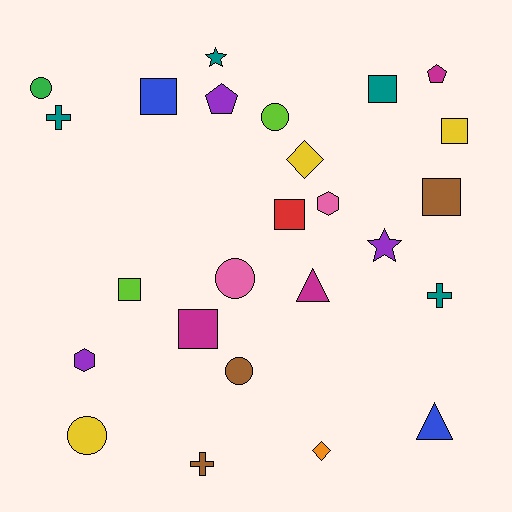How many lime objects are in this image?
There are 2 lime objects.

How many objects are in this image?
There are 25 objects.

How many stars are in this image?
There are 2 stars.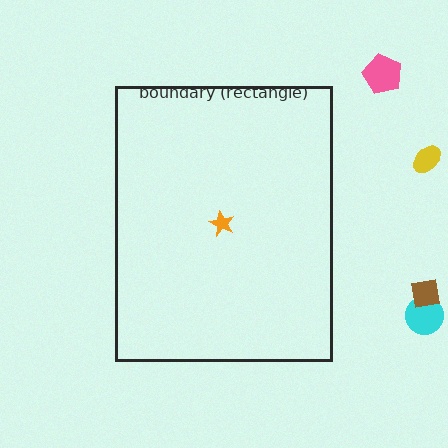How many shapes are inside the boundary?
1 inside, 4 outside.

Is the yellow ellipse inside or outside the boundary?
Outside.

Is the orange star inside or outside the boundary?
Inside.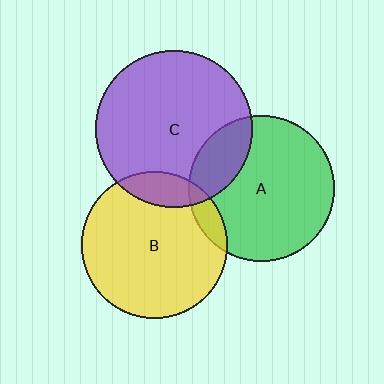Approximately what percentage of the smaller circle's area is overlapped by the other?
Approximately 10%.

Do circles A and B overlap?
Yes.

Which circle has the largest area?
Circle C (purple).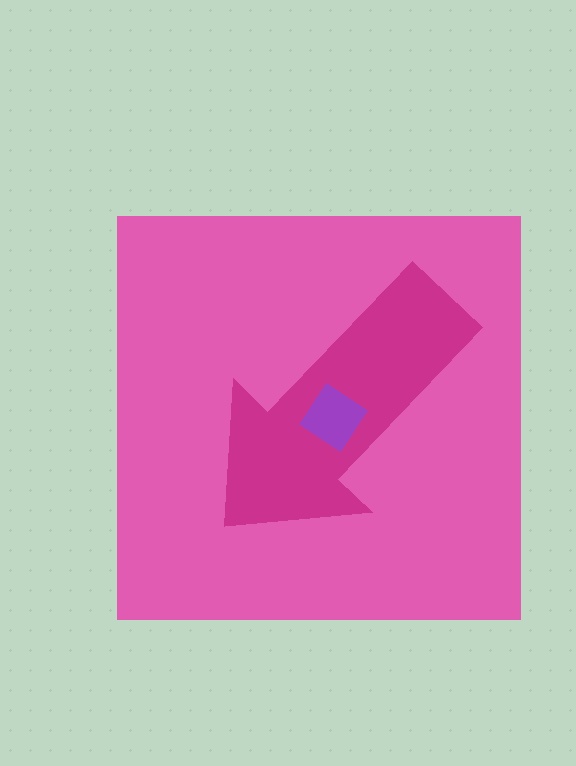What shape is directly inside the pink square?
The magenta arrow.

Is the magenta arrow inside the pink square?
Yes.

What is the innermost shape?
The purple diamond.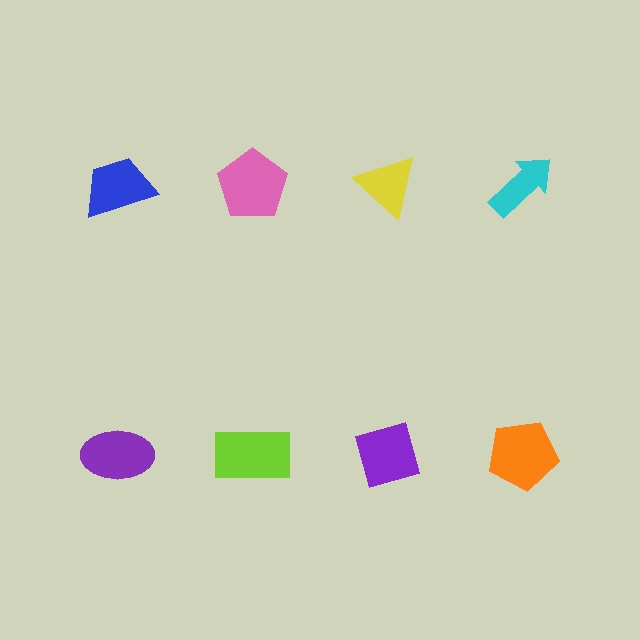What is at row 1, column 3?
A yellow triangle.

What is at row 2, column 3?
A purple diamond.